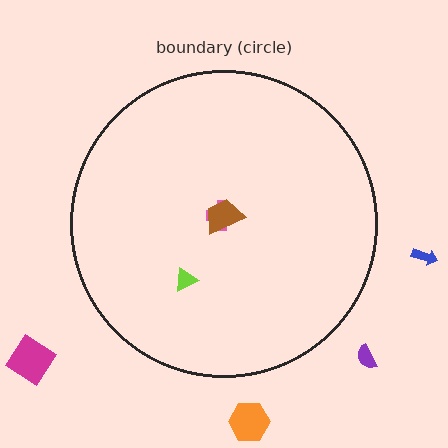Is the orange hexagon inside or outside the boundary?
Outside.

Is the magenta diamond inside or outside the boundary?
Outside.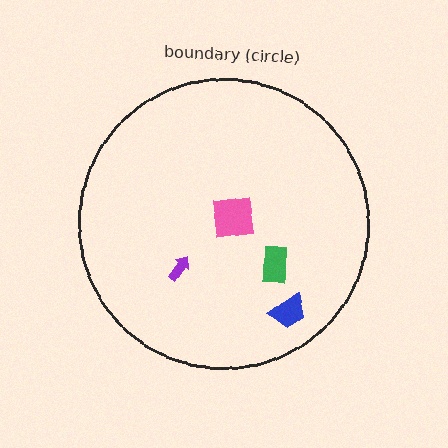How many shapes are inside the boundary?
4 inside, 0 outside.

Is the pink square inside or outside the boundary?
Inside.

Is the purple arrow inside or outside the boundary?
Inside.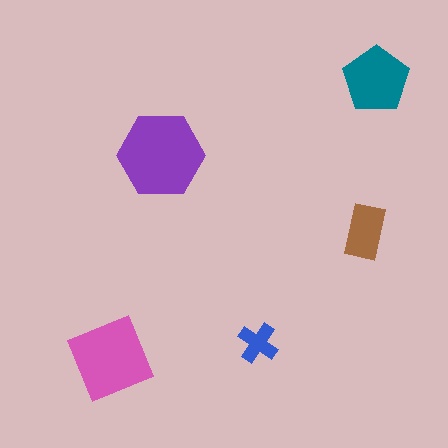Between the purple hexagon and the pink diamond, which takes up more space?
The purple hexagon.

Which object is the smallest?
The blue cross.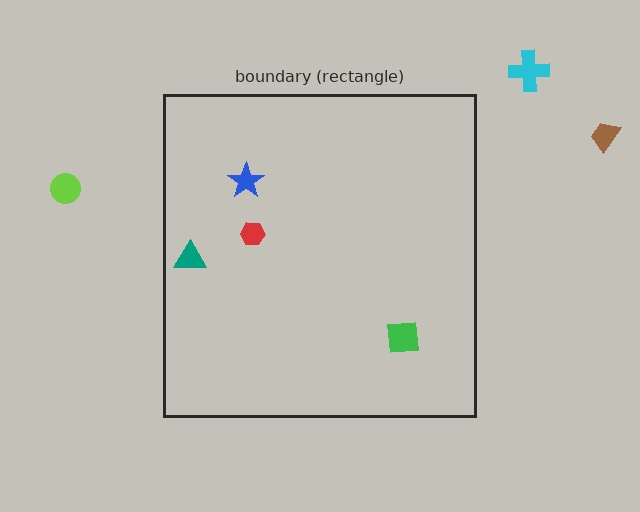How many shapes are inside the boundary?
4 inside, 3 outside.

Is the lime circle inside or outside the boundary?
Outside.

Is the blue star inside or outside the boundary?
Inside.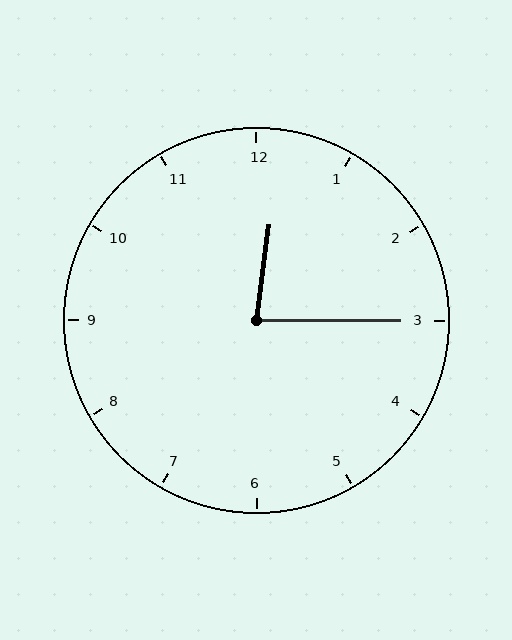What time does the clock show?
12:15.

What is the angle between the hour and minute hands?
Approximately 82 degrees.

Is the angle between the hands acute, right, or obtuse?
It is acute.